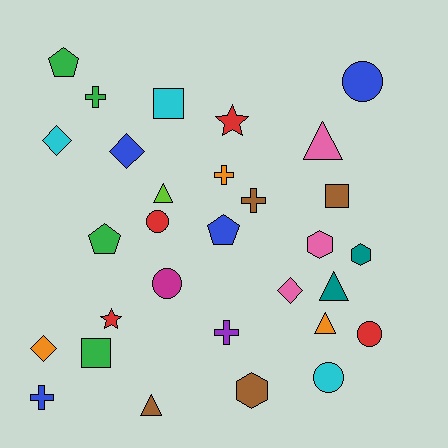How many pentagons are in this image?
There are 3 pentagons.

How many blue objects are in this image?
There are 4 blue objects.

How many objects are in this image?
There are 30 objects.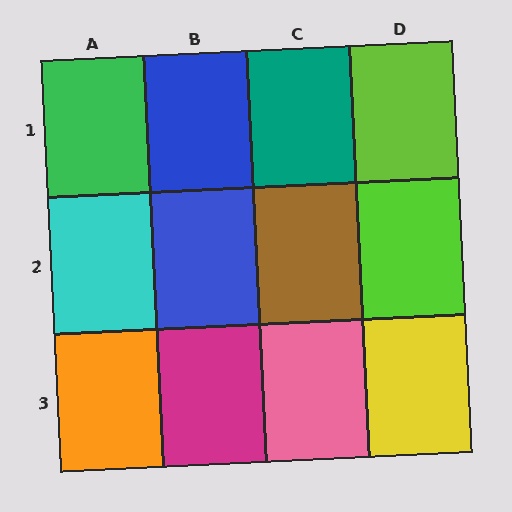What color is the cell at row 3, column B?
Magenta.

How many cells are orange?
1 cell is orange.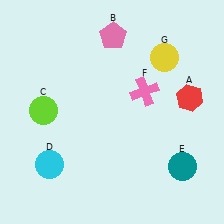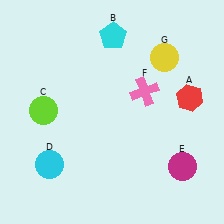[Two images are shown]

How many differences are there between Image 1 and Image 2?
There are 2 differences between the two images.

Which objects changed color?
B changed from pink to cyan. E changed from teal to magenta.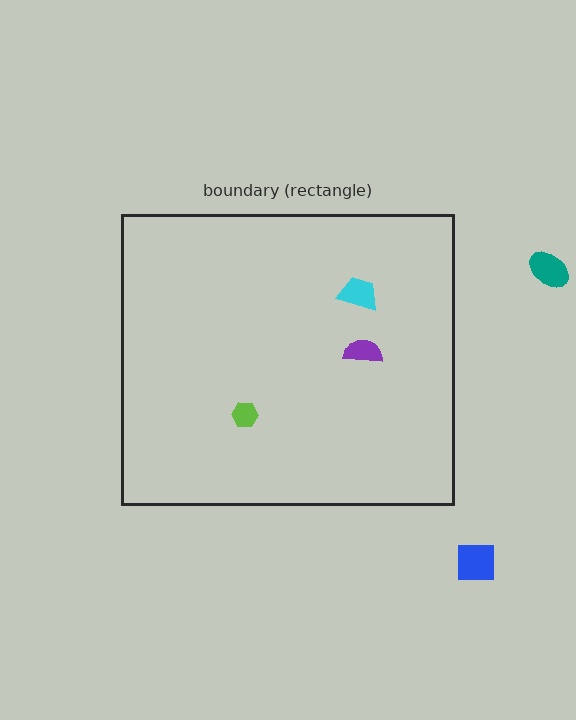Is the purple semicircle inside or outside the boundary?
Inside.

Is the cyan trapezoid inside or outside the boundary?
Inside.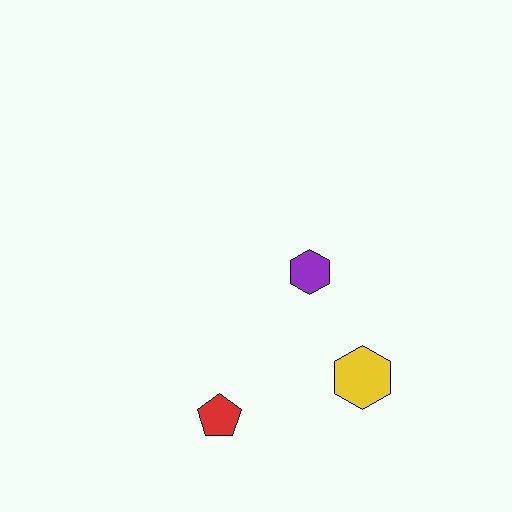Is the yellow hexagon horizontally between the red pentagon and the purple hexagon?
No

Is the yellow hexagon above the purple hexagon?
No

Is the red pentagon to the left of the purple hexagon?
Yes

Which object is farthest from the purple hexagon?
The red pentagon is farthest from the purple hexagon.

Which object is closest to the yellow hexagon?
The purple hexagon is closest to the yellow hexagon.